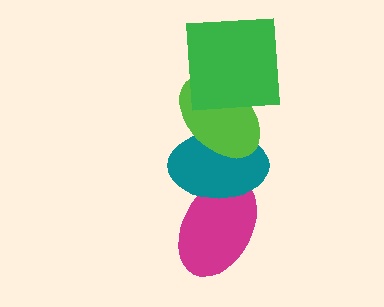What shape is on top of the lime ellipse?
The green square is on top of the lime ellipse.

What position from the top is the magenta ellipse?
The magenta ellipse is 4th from the top.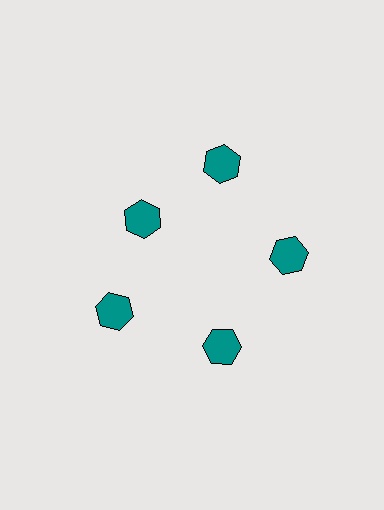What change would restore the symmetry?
The symmetry would be restored by moving it outward, back onto the ring so that all 5 hexagons sit at equal angles and equal distance from the center.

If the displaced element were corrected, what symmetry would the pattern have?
It would have 5-fold rotational symmetry — the pattern would map onto itself every 72 degrees.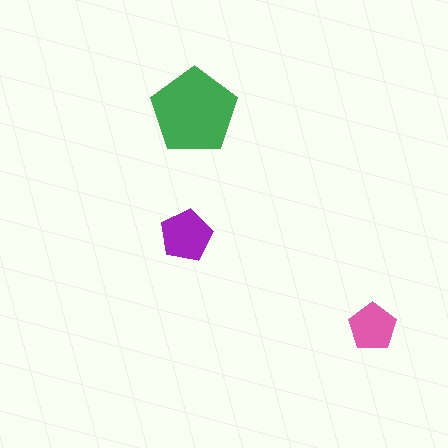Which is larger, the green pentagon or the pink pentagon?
The green one.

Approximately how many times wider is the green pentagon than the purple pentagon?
About 1.5 times wider.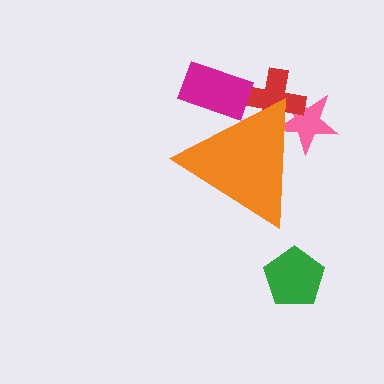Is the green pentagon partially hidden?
No, the green pentagon is fully visible.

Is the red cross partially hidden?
Yes, the red cross is partially hidden behind the orange triangle.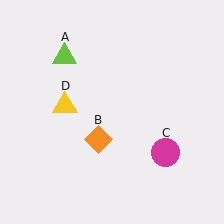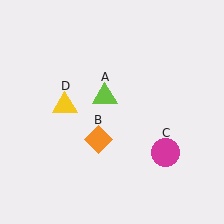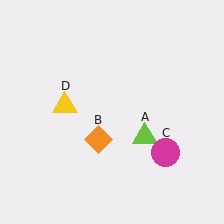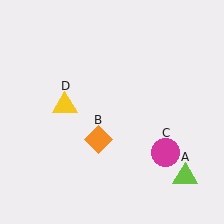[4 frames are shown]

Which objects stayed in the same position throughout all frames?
Orange diamond (object B) and magenta circle (object C) and yellow triangle (object D) remained stationary.